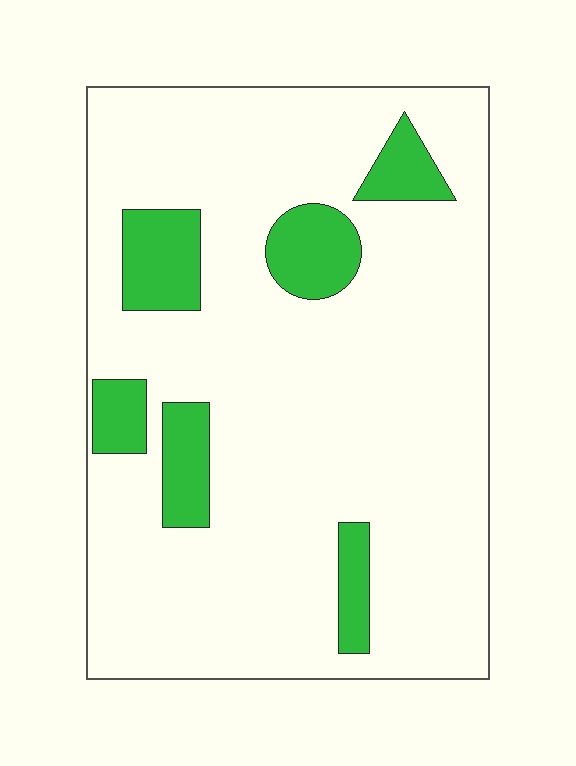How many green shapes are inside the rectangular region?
6.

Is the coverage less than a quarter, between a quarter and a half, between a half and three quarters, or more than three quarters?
Less than a quarter.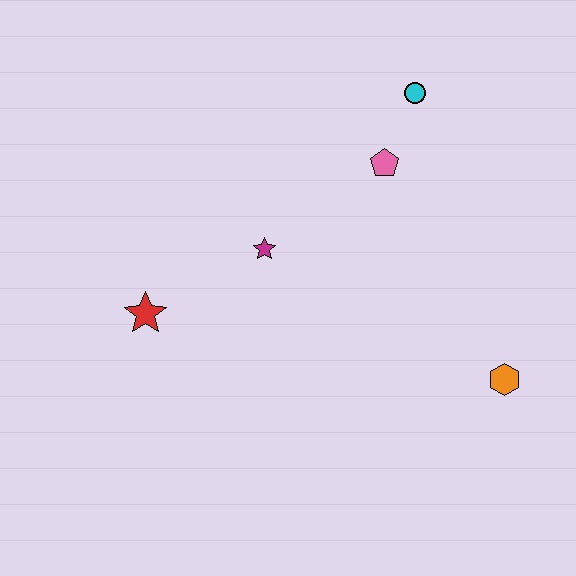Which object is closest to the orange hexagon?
The pink pentagon is closest to the orange hexagon.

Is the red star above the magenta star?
No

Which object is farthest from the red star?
The orange hexagon is farthest from the red star.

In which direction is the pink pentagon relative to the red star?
The pink pentagon is to the right of the red star.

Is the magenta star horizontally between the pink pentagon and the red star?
Yes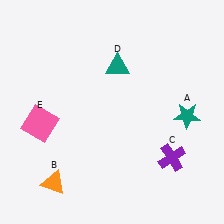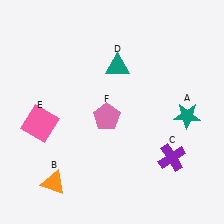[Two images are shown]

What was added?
A pink pentagon (F) was added in Image 2.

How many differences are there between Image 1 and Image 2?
There is 1 difference between the two images.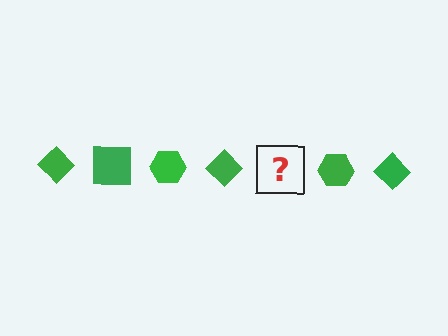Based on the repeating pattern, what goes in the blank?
The blank should be a green square.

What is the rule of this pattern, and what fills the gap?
The rule is that the pattern cycles through diamond, square, hexagon shapes in green. The gap should be filled with a green square.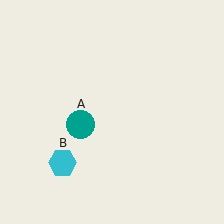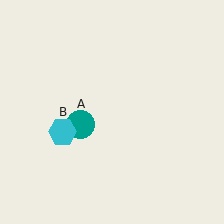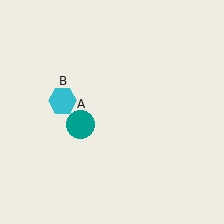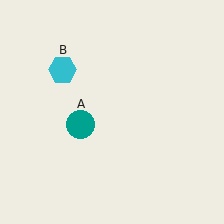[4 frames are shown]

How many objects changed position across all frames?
1 object changed position: cyan hexagon (object B).